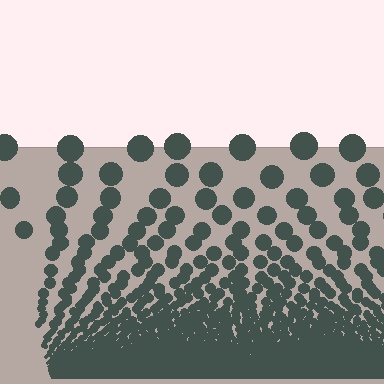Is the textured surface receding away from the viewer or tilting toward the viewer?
The surface appears to tilt toward the viewer. Texture elements get larger and sparser toward the top.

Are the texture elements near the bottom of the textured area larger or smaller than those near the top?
Smaller. The gradient is inverted — elements near the bottom are smaller and denser.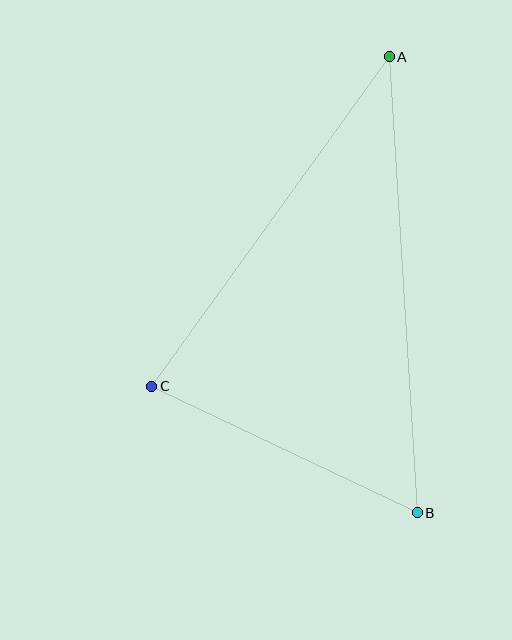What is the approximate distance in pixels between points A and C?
The distance between A and C is approximately 406 pixels.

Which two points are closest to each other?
Points B and C are closest to each other.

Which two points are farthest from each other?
Points A and B are farthest from each other.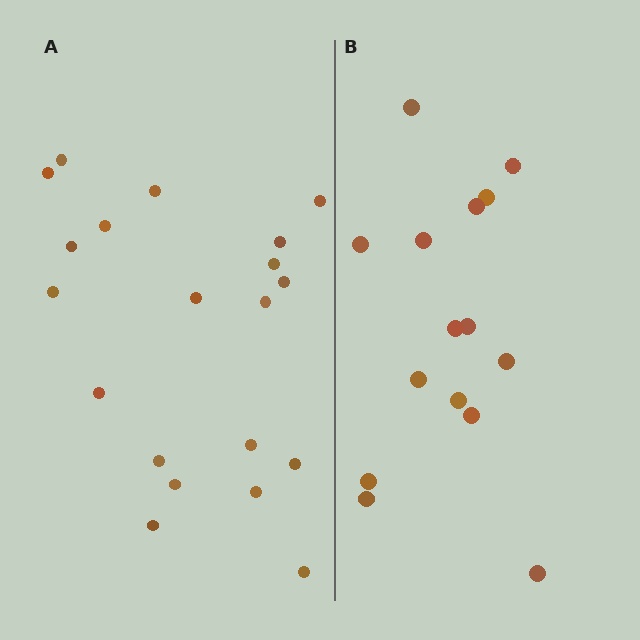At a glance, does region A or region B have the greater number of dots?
Region A (the left region) has more dots.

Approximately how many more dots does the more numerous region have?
Region A has about 5 more dots than region B.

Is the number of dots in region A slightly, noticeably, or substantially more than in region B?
Region A has noticeably more, but not dramatically so. The ratio is roughly 1.3 to 1.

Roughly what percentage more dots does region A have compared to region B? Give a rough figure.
About 35% more.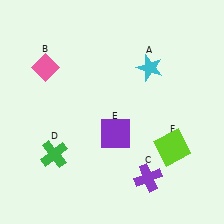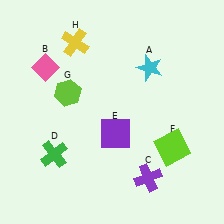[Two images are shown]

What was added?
A lime hexagon (G), a yellow cross (H) were added in Image 2.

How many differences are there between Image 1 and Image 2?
There are 2 differences between the two images.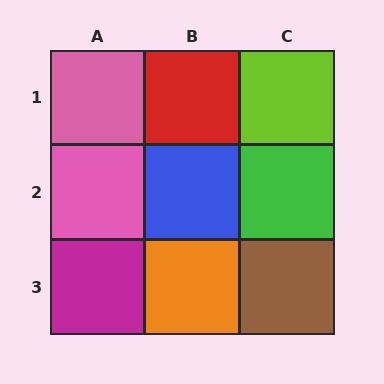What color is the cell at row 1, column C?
Lime.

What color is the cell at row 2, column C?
Green.